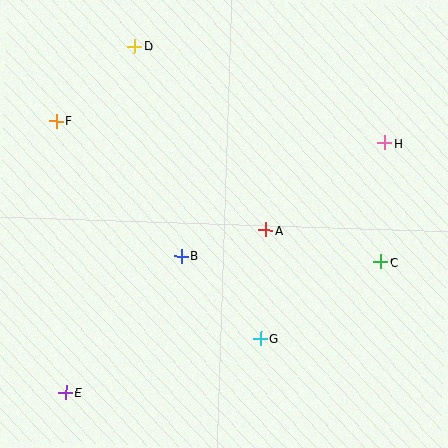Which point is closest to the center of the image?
Point A at (266, 230) is closest to the center.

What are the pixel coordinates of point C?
Point C is at (381, 262).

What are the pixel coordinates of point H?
Point H is at (384, 143).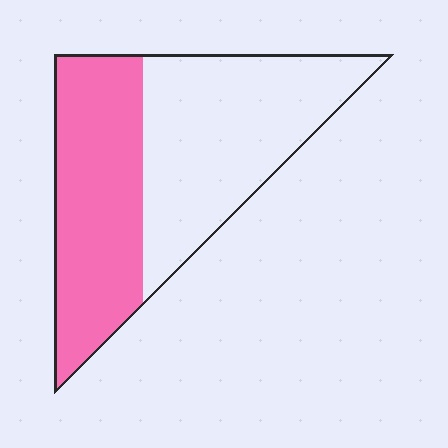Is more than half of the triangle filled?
No.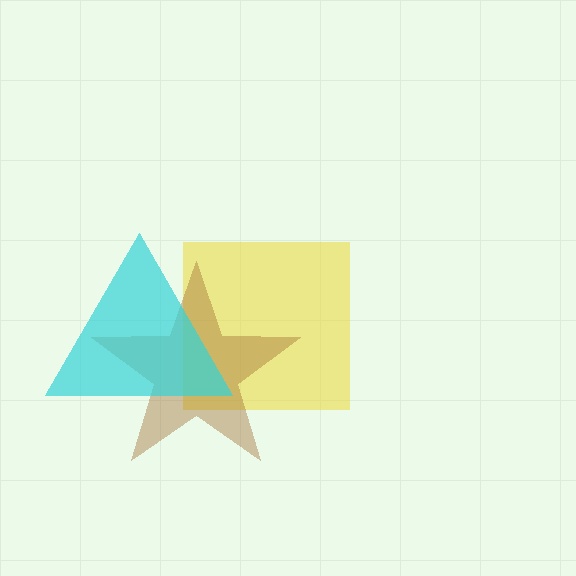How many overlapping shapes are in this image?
There are 3 overlapping shapes in the image.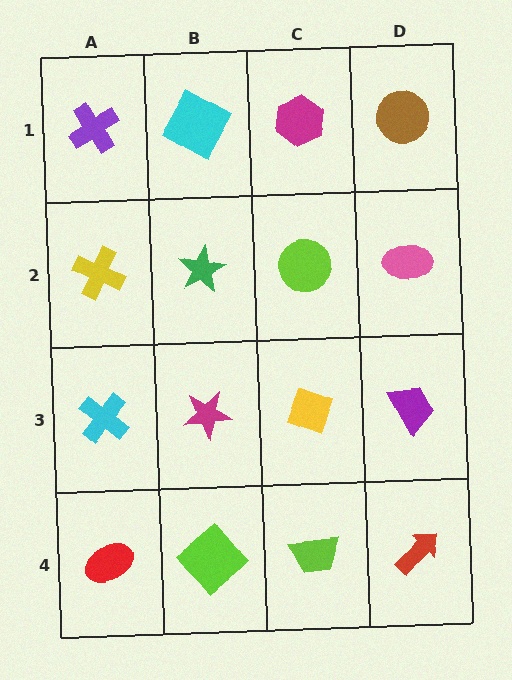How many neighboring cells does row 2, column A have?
3.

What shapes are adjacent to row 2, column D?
A brown circle (row 1, column D), a purple trapezoid (row 3, column D), a lime circle (row 2, column C).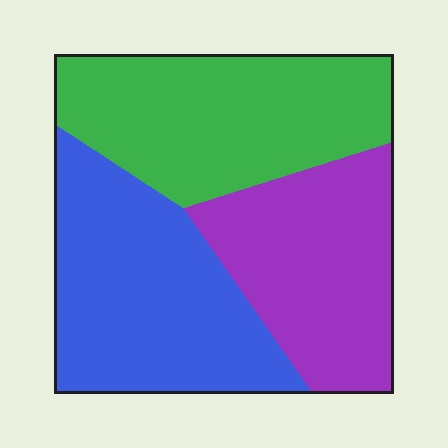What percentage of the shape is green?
Green covers around 35% of the shape.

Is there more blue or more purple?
Blue.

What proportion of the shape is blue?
Blue covers roughly 35% of the shape.